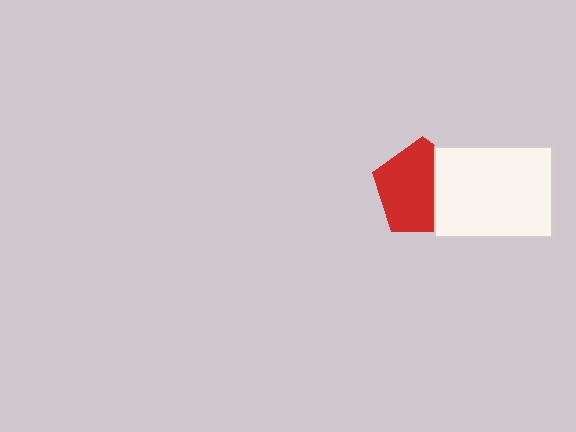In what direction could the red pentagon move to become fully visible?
The red pentagon could move left. That would shift it out from behind the white rectangle entirely.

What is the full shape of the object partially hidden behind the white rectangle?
The partially hidden object is a red pentagon.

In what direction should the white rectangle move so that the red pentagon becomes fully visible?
The white rectangle should move right. That is the shortest direction to clear the overlap and leave the red pentagon fully visible.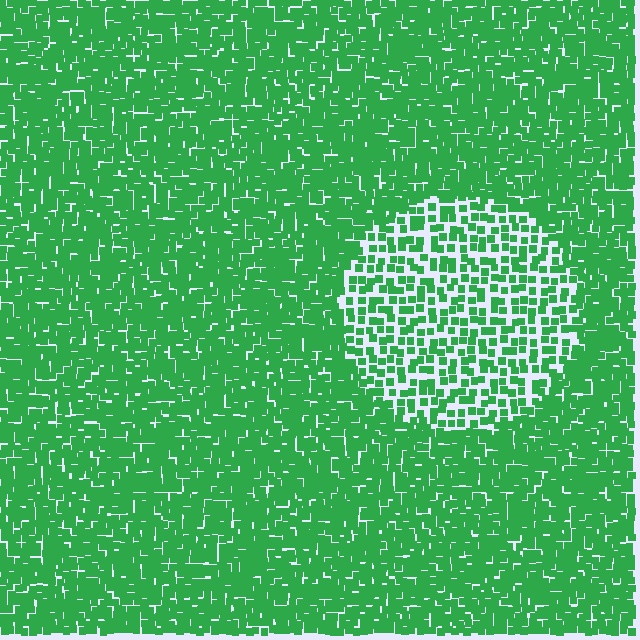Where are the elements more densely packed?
The elements are more densely packed outside the circle boundary.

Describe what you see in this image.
The image contains small green elements arranged at two different densities. A circle-shaped region is visible where the elements are less densely packed than the surrounding area.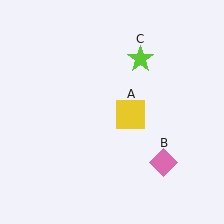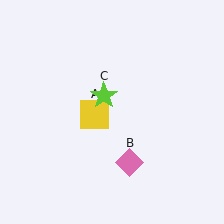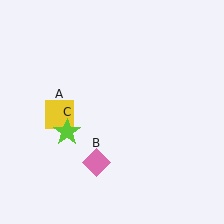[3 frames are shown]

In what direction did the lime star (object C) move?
The lime star (object C) moved down and to the left.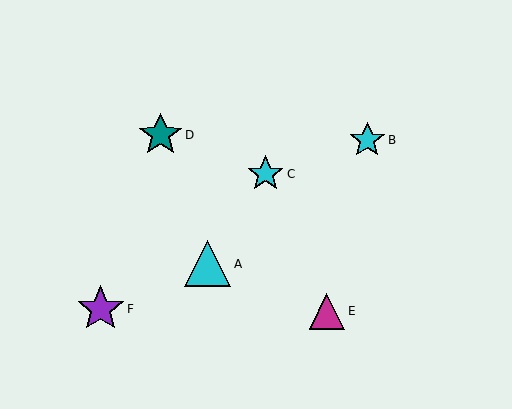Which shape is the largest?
The purple star (labeled F) is the largest.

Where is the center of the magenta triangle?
The center of the magenta triangle is at (327, 311).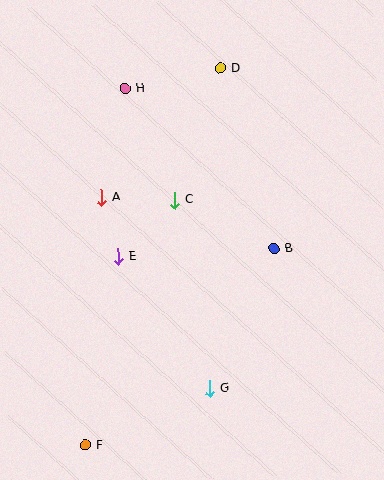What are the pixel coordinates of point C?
Point C is at (175, 200).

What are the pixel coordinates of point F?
Point F is at (86, 445).